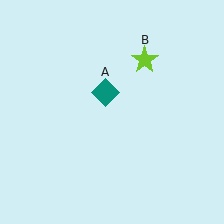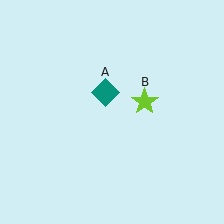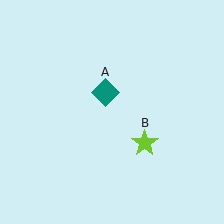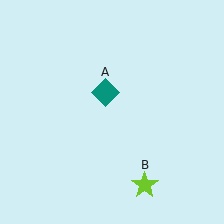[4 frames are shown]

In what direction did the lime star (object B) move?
The lime star (object B) moved down.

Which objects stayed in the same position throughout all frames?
Teal diamond (object A) remained stationary.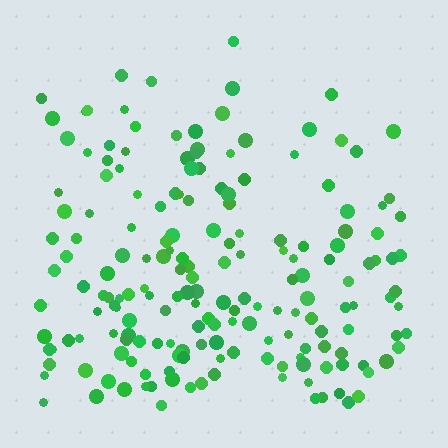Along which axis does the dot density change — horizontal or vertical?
Vertical.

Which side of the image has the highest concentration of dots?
The bottom.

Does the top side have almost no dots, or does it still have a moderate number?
Still a moderate number, just noticeably fewer than the bottom.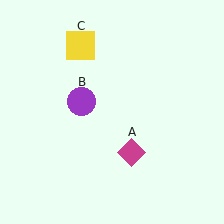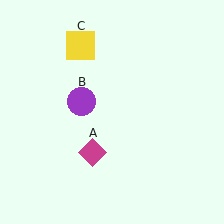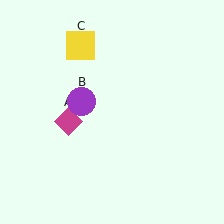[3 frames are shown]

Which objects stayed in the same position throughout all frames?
Purple circle (object B) and yellow square (object C) remained stationary.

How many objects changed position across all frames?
1 object changed position: magenta diamond (object A).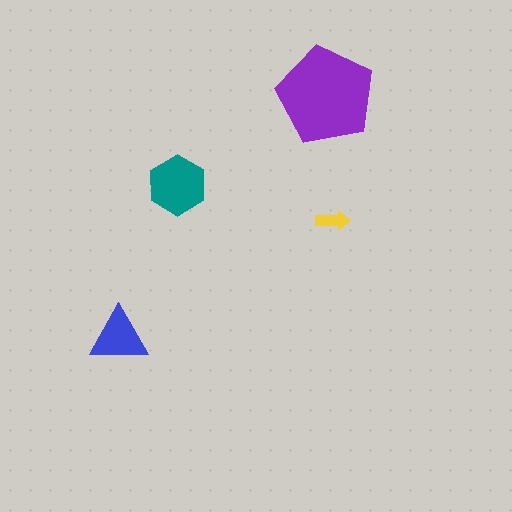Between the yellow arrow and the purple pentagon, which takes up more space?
The purple pentagon.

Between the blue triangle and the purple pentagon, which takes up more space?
The purple pentagon.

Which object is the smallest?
The yellow arrow.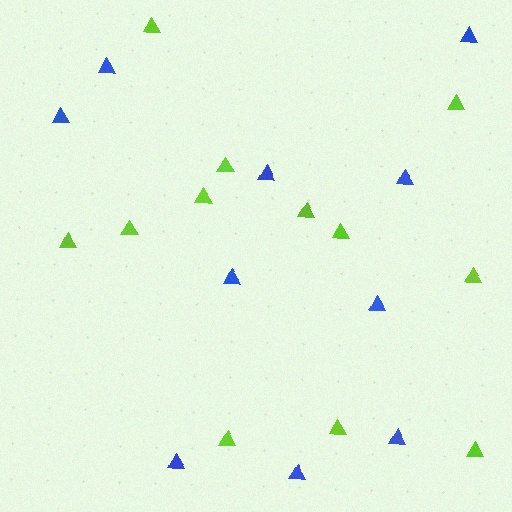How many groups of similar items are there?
There are 2 groups: one group of lime triangles (12) and one group of blue triangles (10).